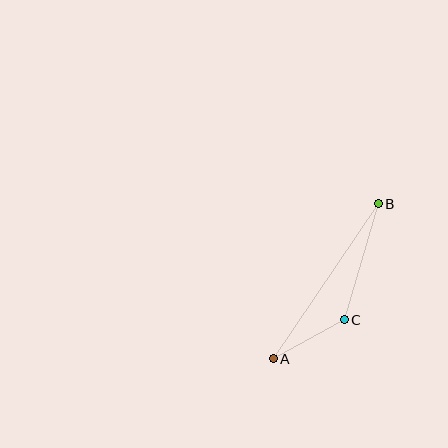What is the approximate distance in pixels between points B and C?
The distance between B and C is approximately 121 pixels.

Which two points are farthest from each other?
Points A and B are farthest from each other.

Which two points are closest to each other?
Points A and C are closest to each other.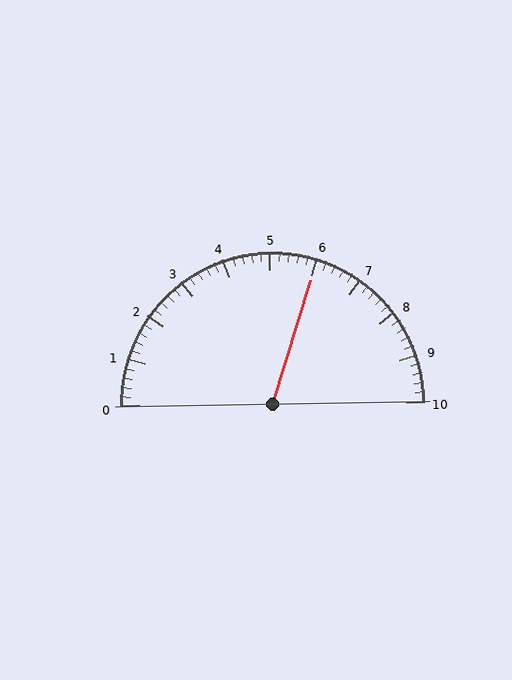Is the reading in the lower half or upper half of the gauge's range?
The reading is in the upper half of the range (0 to 10).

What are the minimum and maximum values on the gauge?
The gauge ranges from 0 to 10.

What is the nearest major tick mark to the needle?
The nearest major tick mark is 6.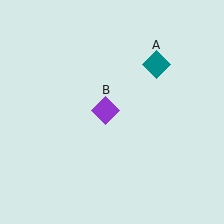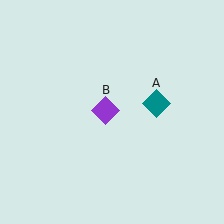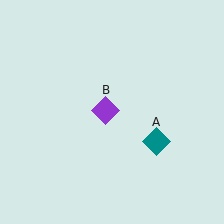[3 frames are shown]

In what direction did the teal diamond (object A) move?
The teal diamond (object A) moved down.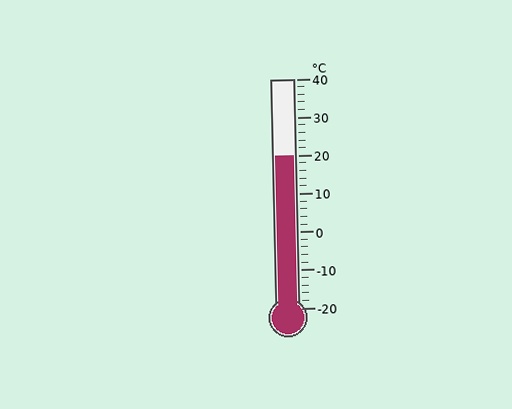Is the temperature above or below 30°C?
The temperature is below 30°C.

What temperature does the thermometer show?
The thermometer shows approximately 20°C.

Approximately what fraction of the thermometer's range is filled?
The thermometer is filled to approximately 65% of its range.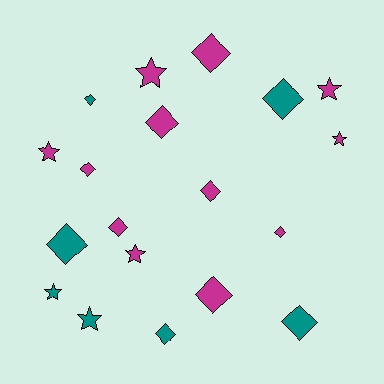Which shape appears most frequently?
Diamond, with 12 objects.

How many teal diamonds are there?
There are 5 teal diamonds.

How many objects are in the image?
There are 19 objects.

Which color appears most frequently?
Magenta, with 12 objects.